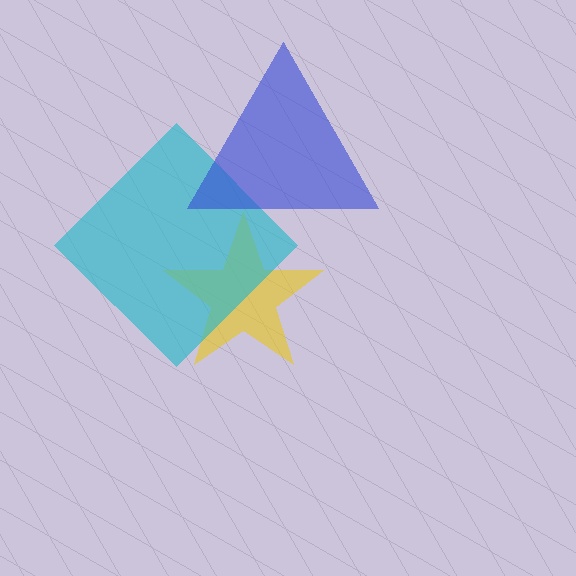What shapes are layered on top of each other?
The layered shapes are: a yellow star, a cyan diamond, a blue triangle.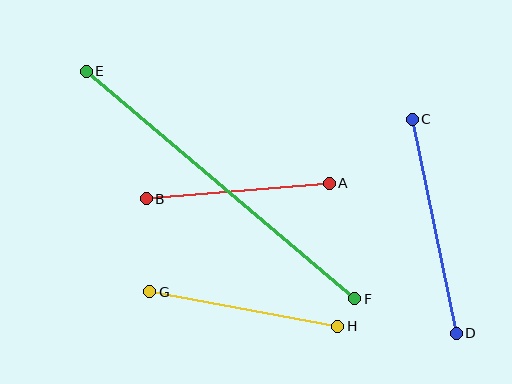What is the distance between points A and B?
The distance is approximately 184 pixels.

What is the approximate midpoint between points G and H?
The midpoint is at approximately (244, 309) pixels.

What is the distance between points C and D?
The distance is approximately 218 pixels.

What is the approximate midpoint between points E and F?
The midpoint is at approximately (221, 185) pixels.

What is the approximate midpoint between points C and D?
The midpoint is at approximately (434, 226) pixels.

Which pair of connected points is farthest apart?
Points E and F are farthest apart.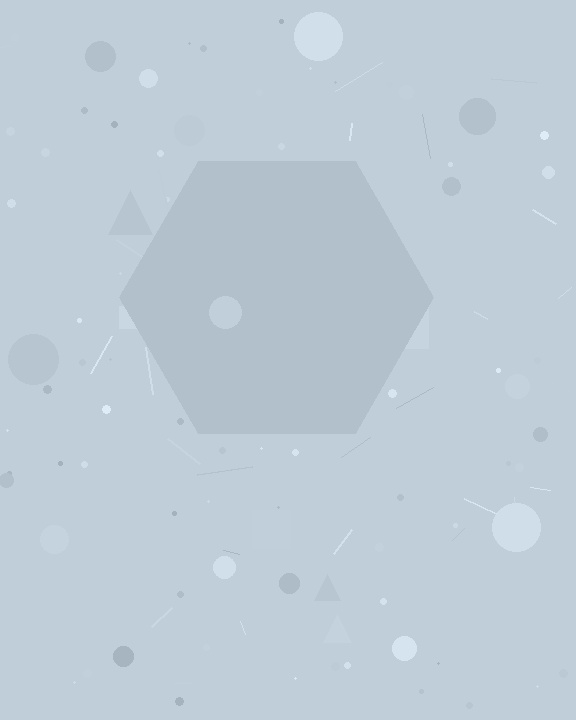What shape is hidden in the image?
A hexagon is hidden in the image.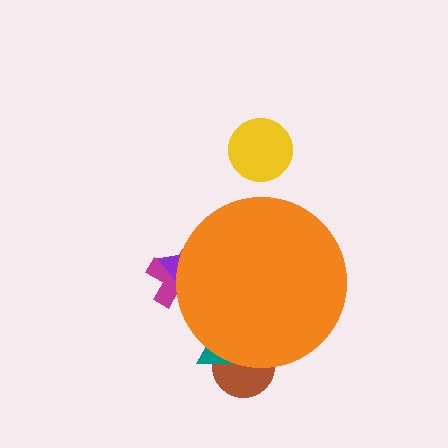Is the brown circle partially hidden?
Yes, the brown circle is partially hidden behind the orange circle.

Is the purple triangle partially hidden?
Yes, the purple triangle is partially hidden behind the orange circle.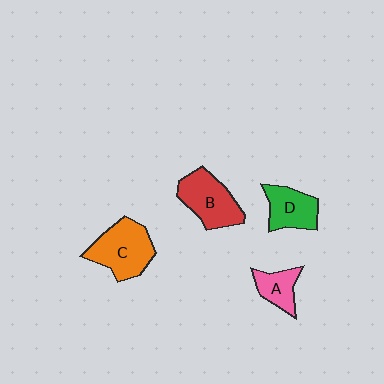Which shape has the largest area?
Shape C (orange).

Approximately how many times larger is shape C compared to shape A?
Approximately 2.0 times.